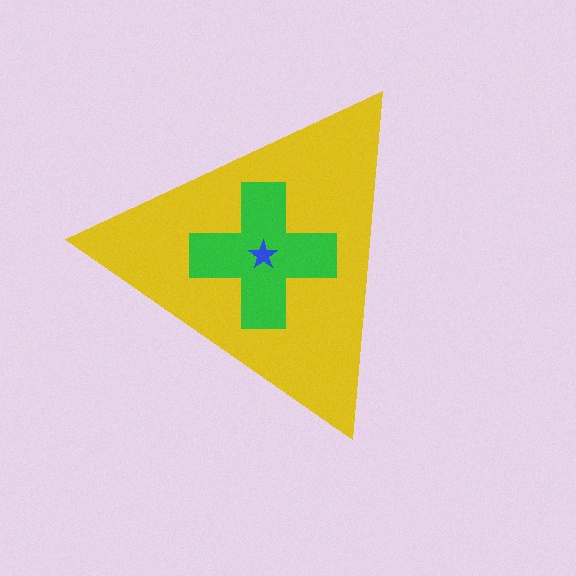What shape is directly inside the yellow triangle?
The green cross.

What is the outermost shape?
The yellow triangle.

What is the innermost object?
The blue star.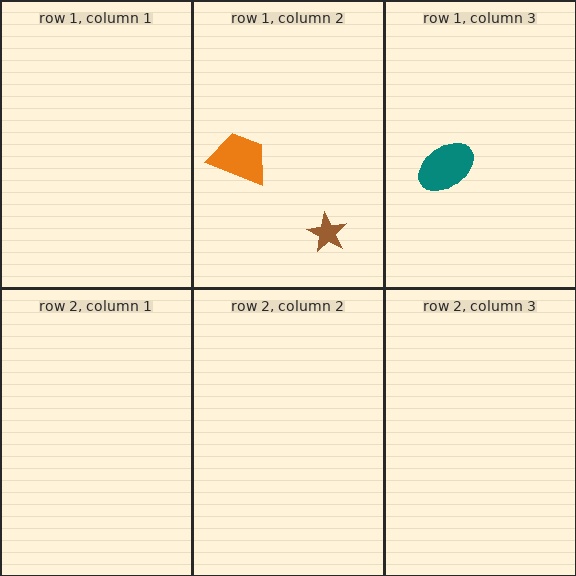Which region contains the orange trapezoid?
The row 1, column 2 region.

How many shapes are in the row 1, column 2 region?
2.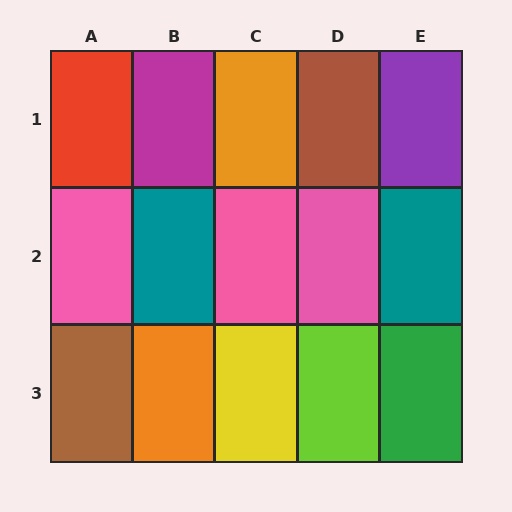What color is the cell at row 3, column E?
Green.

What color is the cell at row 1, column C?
Orange.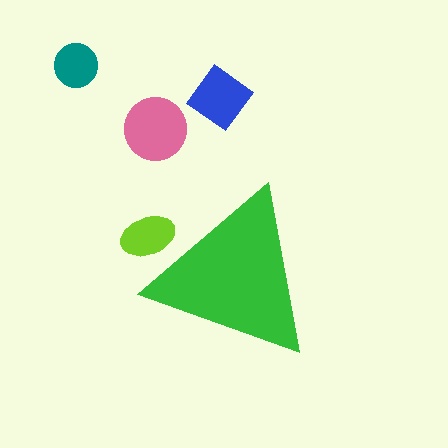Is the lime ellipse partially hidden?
Yes, the lime ellipse is partially hidden behind the green triangle.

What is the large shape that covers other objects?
A green triangle.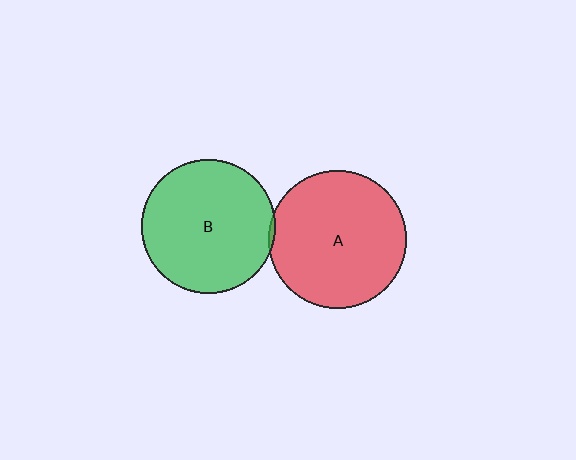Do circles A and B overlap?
Yes.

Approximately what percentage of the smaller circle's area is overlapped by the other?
Approximately 5%.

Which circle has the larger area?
Circle A (red).